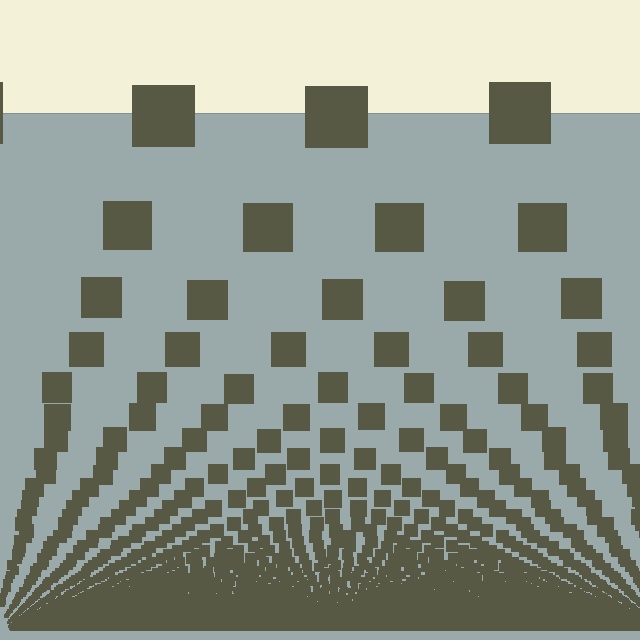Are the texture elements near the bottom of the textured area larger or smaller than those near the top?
Smaller. The gradient is inverted — elements near the bottom are smaller and denser.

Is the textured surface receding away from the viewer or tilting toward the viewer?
The surface appears to tilt toward the viewer. Texture elements get larger and sparser toward the top.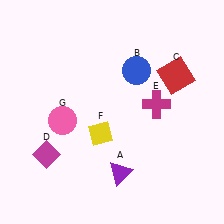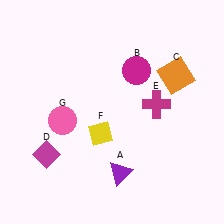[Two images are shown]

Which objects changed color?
B changed from blue to magenta. C changed from red to orange.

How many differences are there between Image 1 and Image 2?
There are 2 differences between the two images.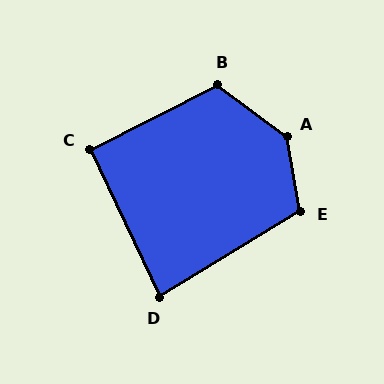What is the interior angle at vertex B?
Approximately 116 degrees (obtuse).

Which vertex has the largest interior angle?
A, at approximately 137 degrees.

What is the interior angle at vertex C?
Approximately 92 degrees (approximately right).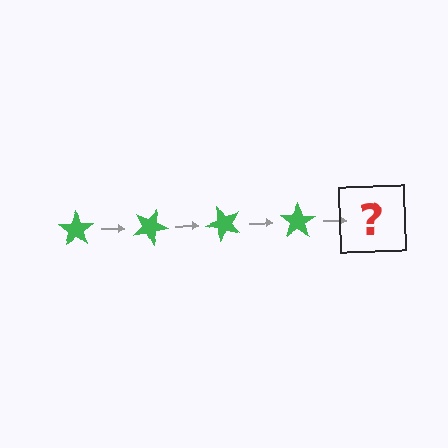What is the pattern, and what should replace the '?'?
The pattern is that the star rotates 25 degrees each step. The '?' should be a green star rotated 100 degrees.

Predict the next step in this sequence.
The next step is a green star rotated 100 degrees.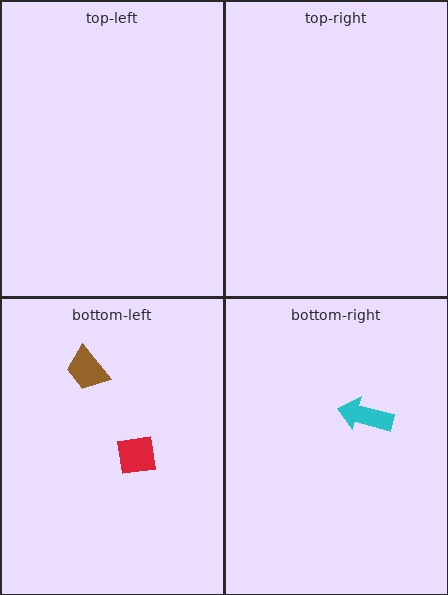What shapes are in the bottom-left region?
The red square, the brown trapezoid.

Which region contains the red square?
The bottom-left region.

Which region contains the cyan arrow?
The bottom-right region.